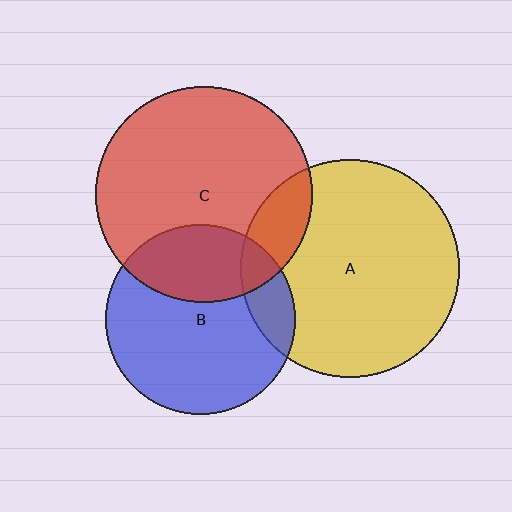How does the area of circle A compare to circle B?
Approximately 1.3 times.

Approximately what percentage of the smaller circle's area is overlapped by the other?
Approximately 15%.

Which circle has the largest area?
Circle A (yellow).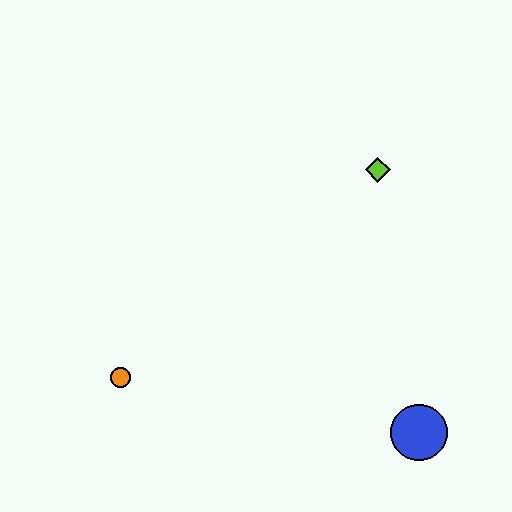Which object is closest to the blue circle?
The lime diamond is closest to the blue circle.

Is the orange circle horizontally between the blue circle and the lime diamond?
No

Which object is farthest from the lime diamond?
The orange circle is farthest from the lime diamond.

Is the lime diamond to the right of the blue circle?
No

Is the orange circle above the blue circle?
Yes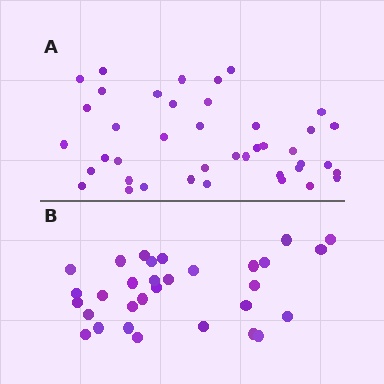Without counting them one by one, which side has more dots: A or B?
Region A (the top region) has more dots.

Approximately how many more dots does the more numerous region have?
Region A has roughly 10 or so more dots than region B.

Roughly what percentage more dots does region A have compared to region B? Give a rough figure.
About 30% more.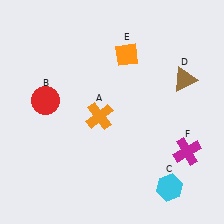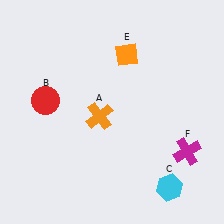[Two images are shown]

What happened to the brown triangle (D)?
The brown triangle (D) was removed in Image 2. It was in the top-right area of Image 1.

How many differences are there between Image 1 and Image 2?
There is 1 difference between the two images.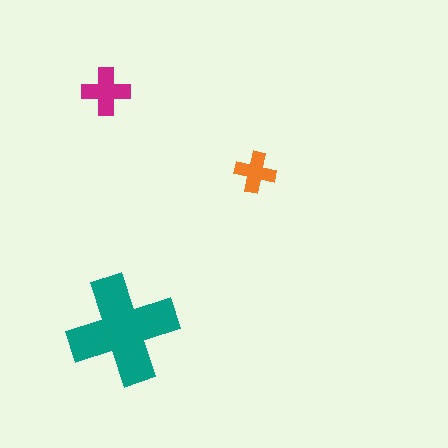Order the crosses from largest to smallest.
the teal one, the magenta one, the orange one.